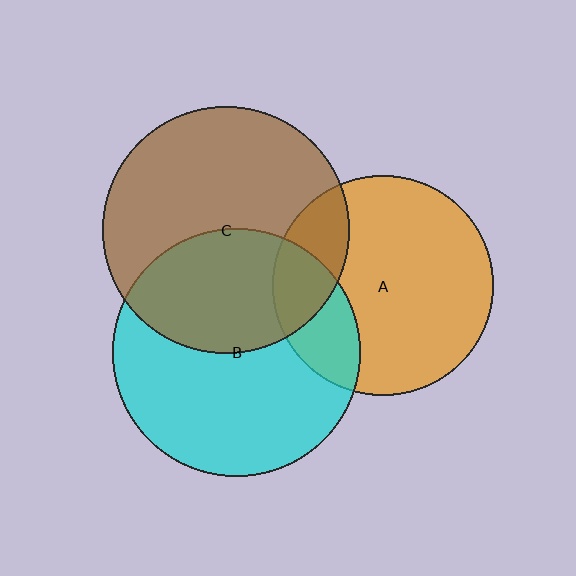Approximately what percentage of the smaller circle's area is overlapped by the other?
Approximately 20%.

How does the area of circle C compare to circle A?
Approximately 1.3 times.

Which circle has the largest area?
Circle B (cyan).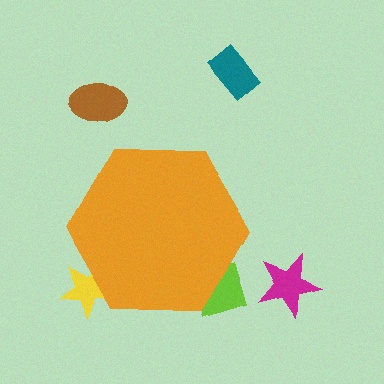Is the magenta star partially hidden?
No, the magenta star is fully visible.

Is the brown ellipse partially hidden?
No, the brown ellipse is fully visible.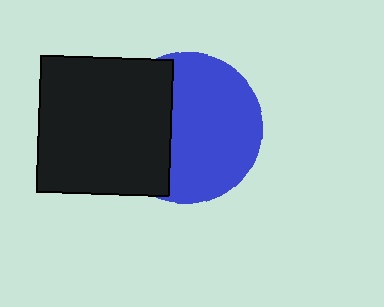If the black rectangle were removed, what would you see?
You would see the complete blue circle.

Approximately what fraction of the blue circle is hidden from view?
Roughly 37% of the blue circle is hidden behind the black rectangle.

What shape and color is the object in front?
The object in front is a black rectangle.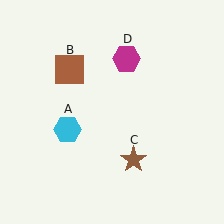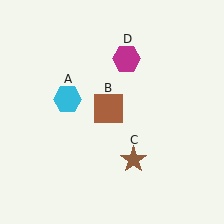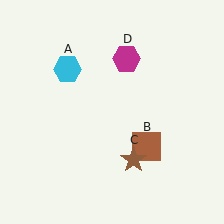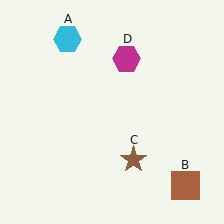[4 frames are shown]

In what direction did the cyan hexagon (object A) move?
The cyan hexagon (object A) moved up.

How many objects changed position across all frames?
2 objects changed position: cyan hexagon (object A), brown square (object B).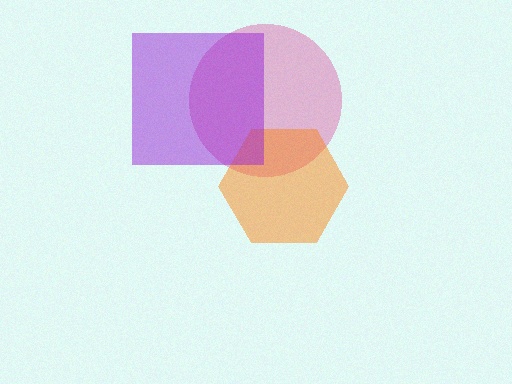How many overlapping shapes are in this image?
There are 3 overlapping shapes in the image.